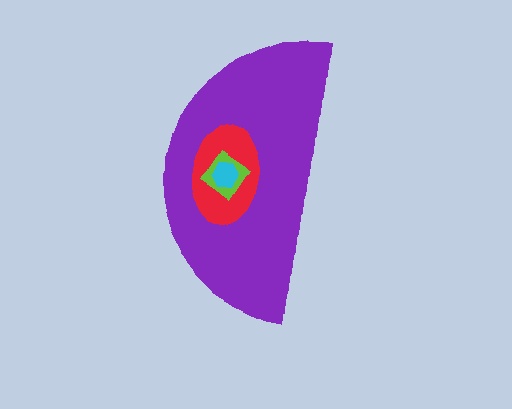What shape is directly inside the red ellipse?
The lime diamond.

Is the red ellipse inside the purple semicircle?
Yes.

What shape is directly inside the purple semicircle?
The red ellipse.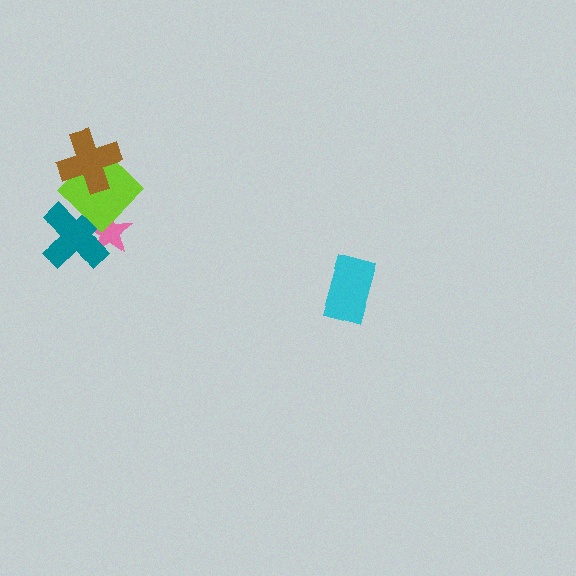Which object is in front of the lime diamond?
The brown cross is in front of the lime diamond.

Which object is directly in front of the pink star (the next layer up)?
The teal cross is directly in front of the pink star.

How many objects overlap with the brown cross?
1 object overlaps with the brown cross.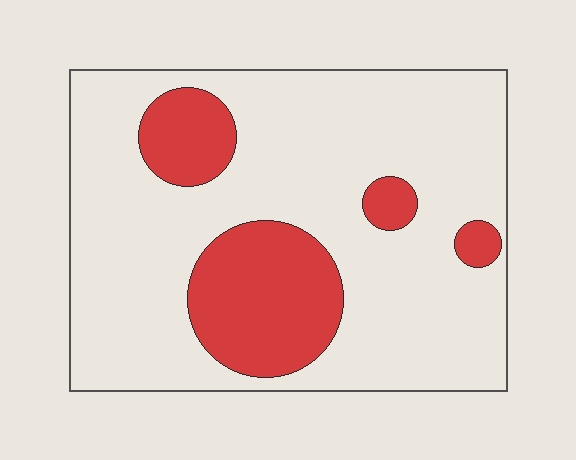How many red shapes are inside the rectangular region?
4.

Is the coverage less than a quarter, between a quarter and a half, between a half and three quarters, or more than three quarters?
Less than a quarter.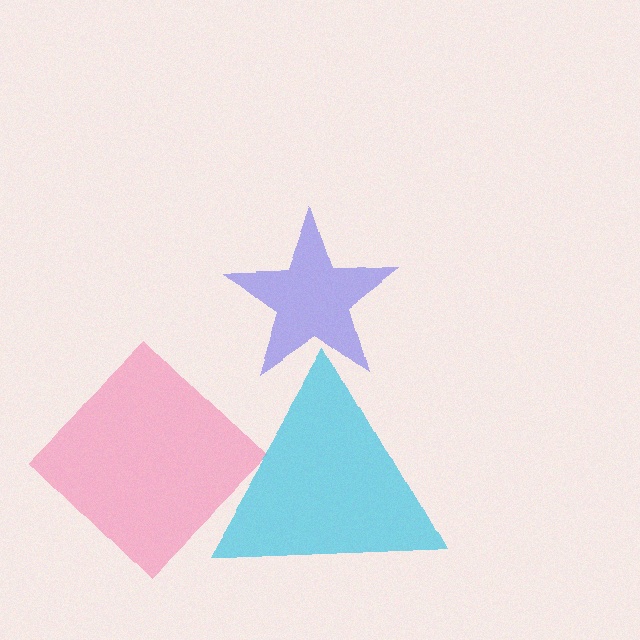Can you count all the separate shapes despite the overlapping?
Yes, there are 3 separate shapes.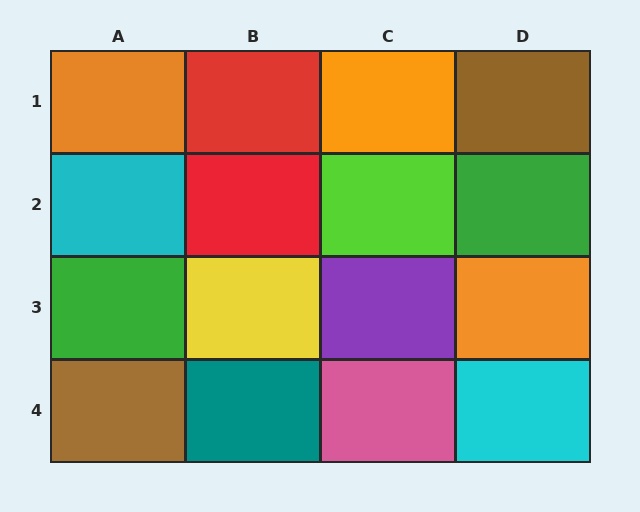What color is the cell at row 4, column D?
Cyan.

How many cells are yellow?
1 cell is yellow.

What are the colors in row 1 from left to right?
Orange, red, orange, brown.